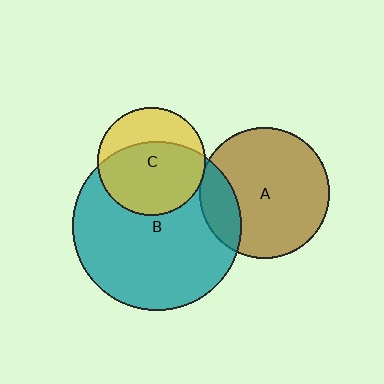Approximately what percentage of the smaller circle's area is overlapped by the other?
Approximately 20%.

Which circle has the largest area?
Circle B (teal).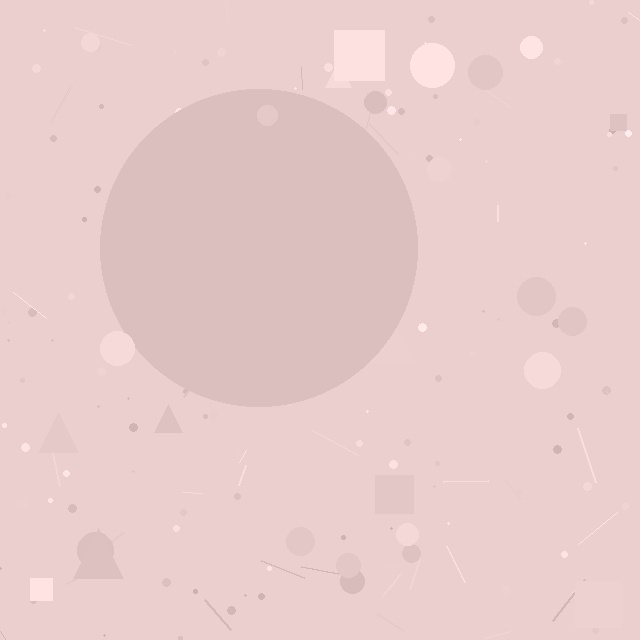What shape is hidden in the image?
A circle is hidden in the image.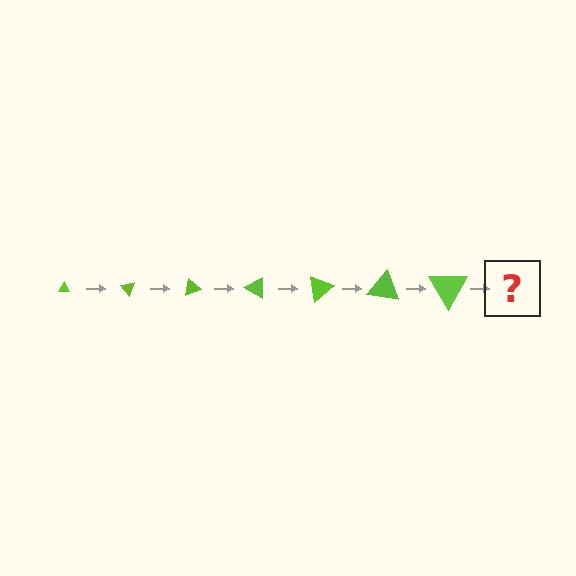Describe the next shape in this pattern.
It should be a triangle, larger than the previous one and rotated 350 degrees from the start.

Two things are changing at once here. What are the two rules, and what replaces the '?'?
The two rules are that the triangle grows larger each step and it rotates 50 degrees each step. The '?' should be a triangle, larger than the previous one and rotated 350 degrees from the start.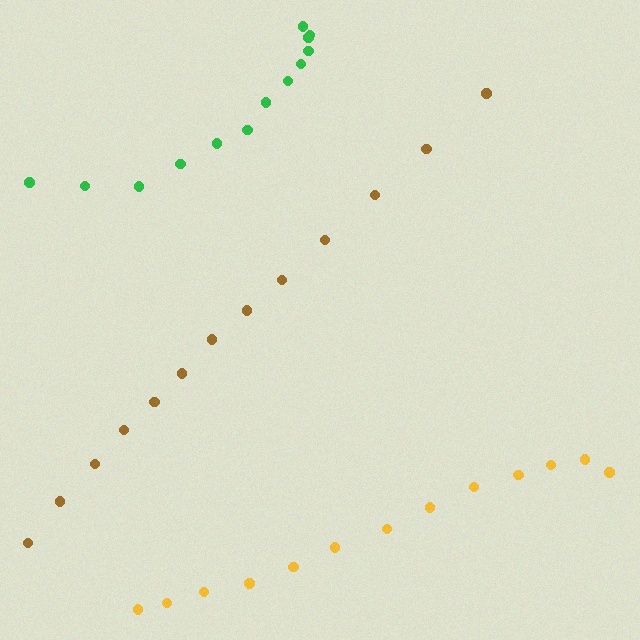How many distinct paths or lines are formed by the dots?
There are 3 distinct paths.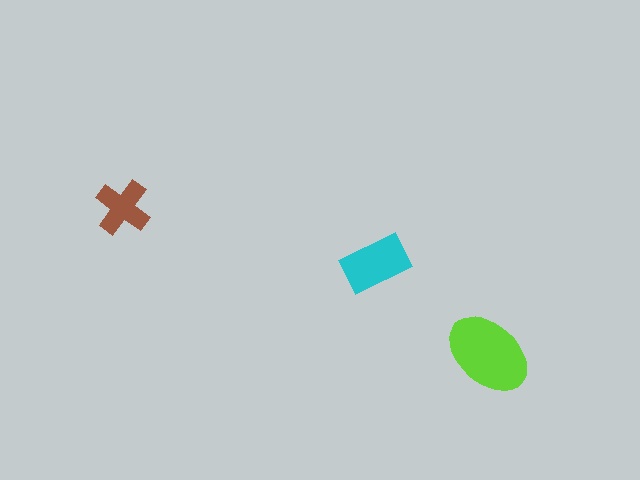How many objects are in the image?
There are 3 objects in the image.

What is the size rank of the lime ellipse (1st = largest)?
1st.